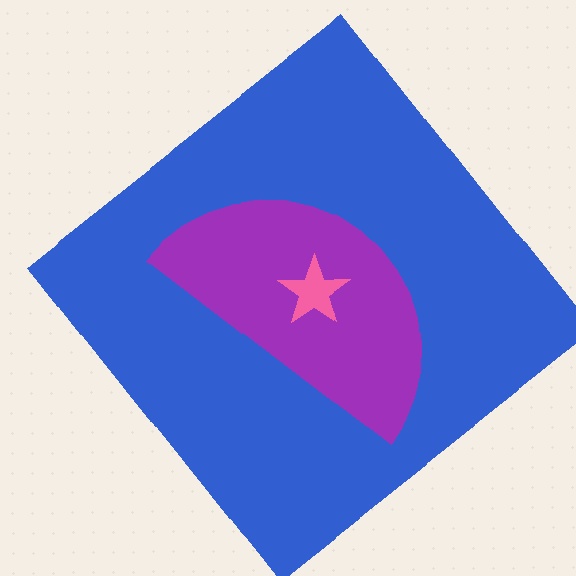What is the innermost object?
The pink star.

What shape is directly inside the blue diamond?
The purple semicircle.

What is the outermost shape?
The blue diamond.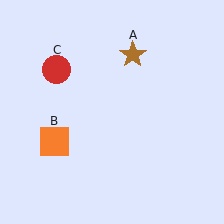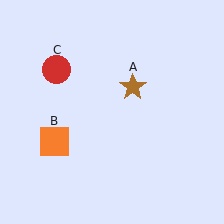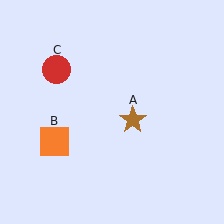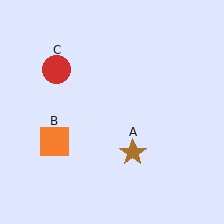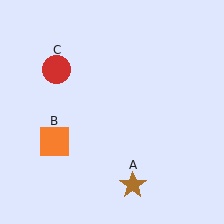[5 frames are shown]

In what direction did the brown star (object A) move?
The brown star (object A) moved down.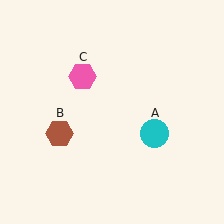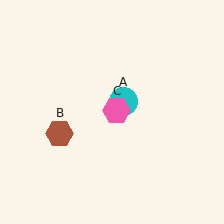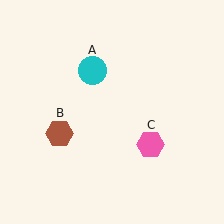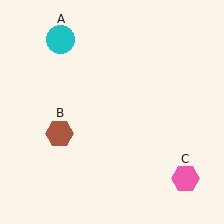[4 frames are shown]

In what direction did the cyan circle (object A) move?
The cyan circle (object A) moved up and to the left.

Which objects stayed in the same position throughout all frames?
Brown hexagon (object B) remained stationary.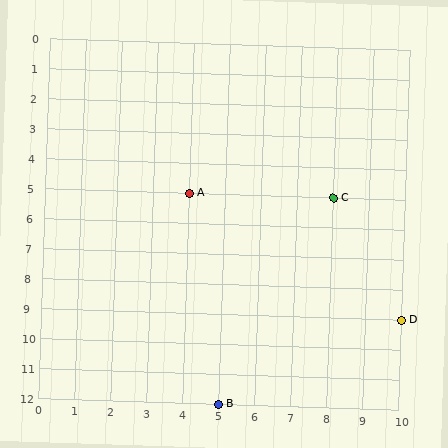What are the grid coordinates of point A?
Point A is at grid coordinates (4, 5).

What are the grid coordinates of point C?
Point C is at grid coordinates (8, 5).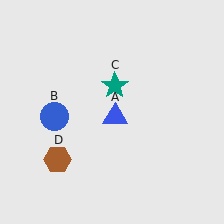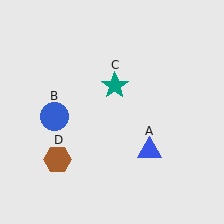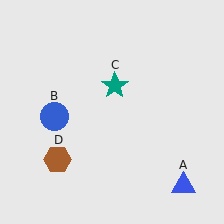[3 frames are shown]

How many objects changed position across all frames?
1 object changed position: blue triangle (object A).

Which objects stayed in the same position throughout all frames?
Blue circle (object B) and teal star (object C) and brown hexagon (object D) remained stationary.